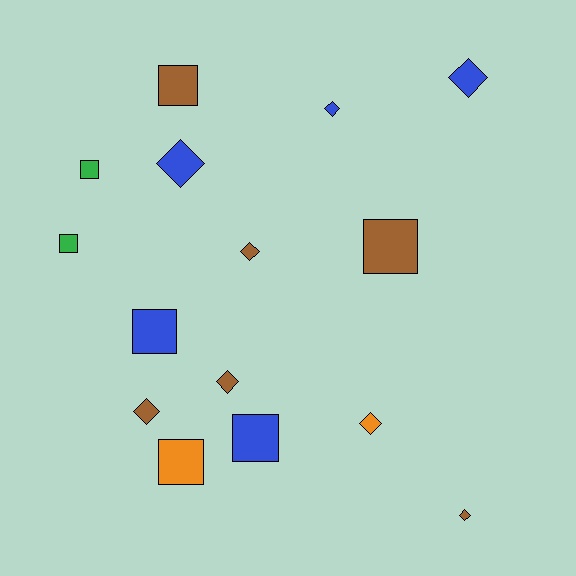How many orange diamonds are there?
There is 1 orange diamond.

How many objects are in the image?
There are 15 objects.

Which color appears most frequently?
Brown, with 6 objects.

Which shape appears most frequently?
Diamond, with 8 objects.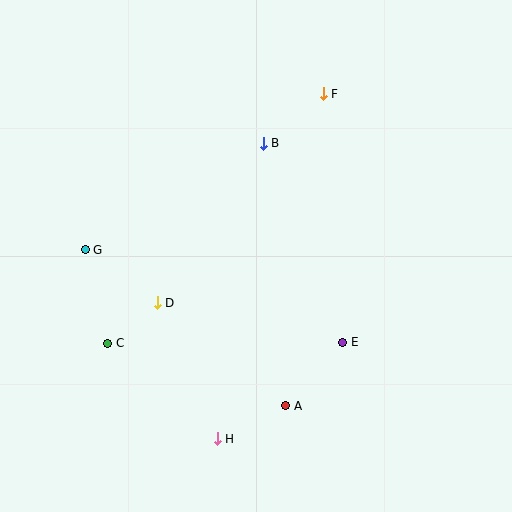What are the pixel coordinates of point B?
Point B is at (263, 143).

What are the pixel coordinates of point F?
Point F is at (323, 94).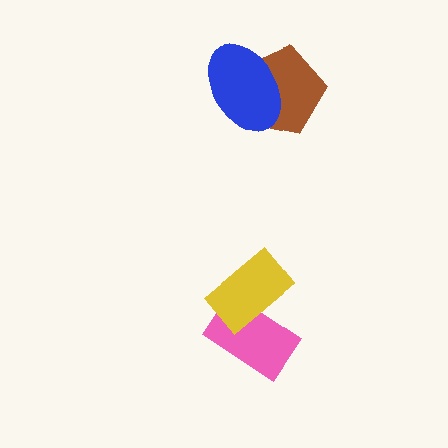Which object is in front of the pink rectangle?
The yellow rectangle is in front of the pink rectangle.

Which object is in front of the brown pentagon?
The blue ellipse is in front of the brown pentagon.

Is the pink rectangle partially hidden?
Yes, it is partially covered by another shape.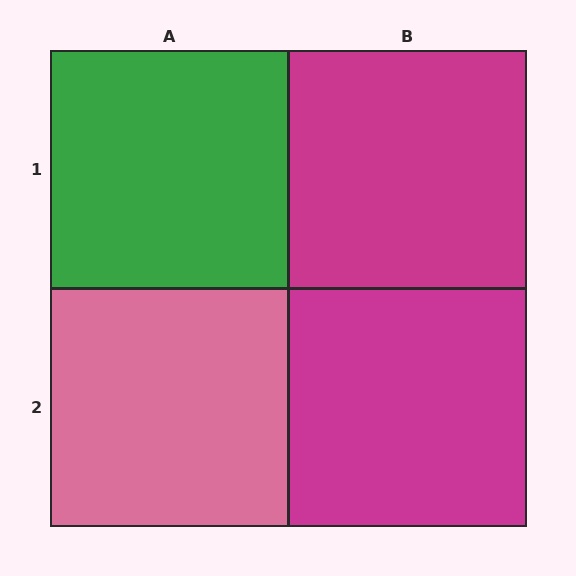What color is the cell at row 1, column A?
Green.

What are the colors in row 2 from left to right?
Pink, magenta.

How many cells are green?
1 cell is green.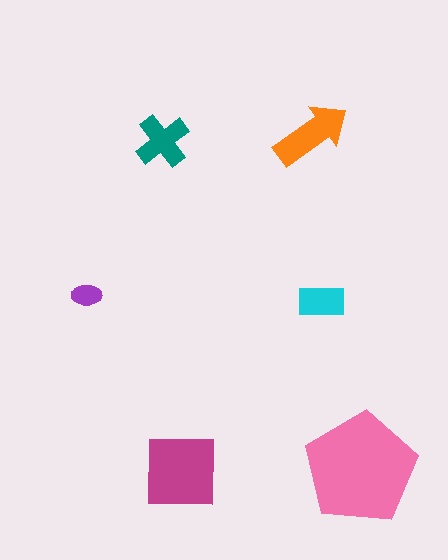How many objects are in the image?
There are 6 objects in the image.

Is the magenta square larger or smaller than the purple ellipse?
Larger.